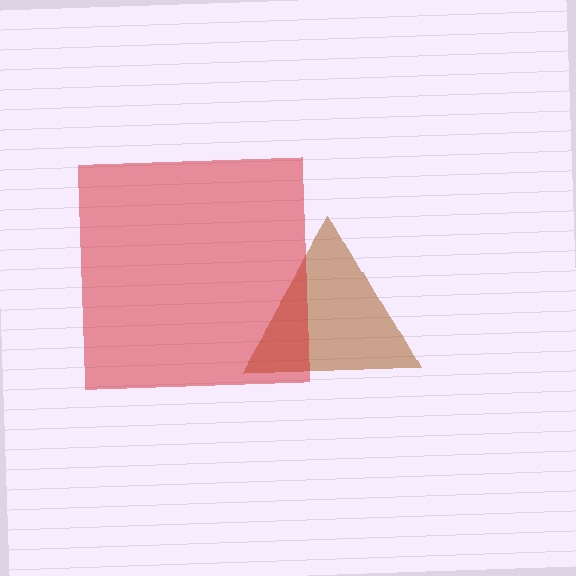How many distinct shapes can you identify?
There are 2 distinct shapes: a brown triangle, a red square.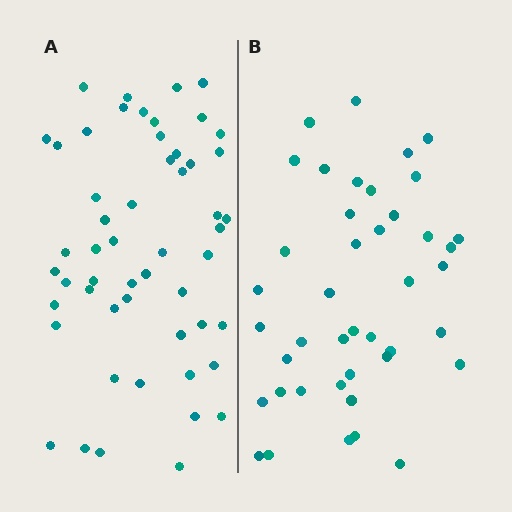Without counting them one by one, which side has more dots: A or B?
Region A (the left region) has more dots.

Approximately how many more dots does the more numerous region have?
Region A has roughly 12 or so more dots than region B.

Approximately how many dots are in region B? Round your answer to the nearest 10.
About 40 dots. (The exact count is 42, which rounds to 40.)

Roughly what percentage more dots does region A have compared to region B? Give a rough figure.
About 25% more.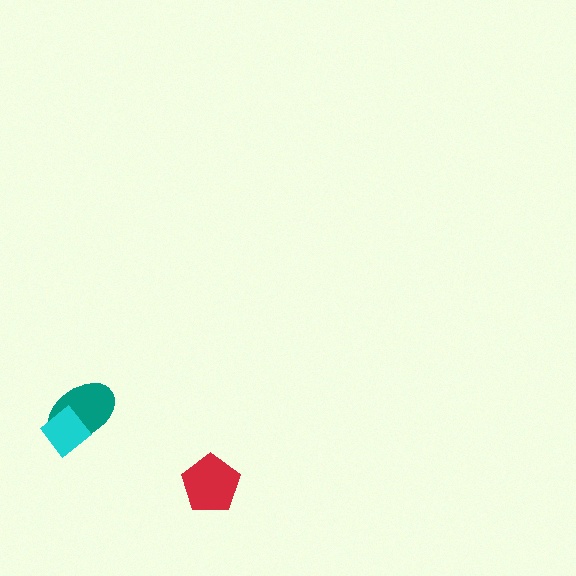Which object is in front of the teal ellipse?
The cyan diamond is in front of the teal ellipse.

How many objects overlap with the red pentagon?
0 objects overlap with the red pentagon.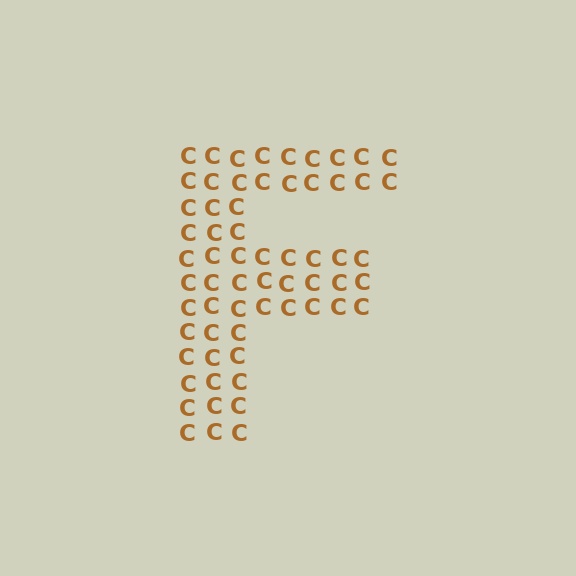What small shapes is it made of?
It is made of small letter C's.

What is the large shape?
The large shape is the letter F.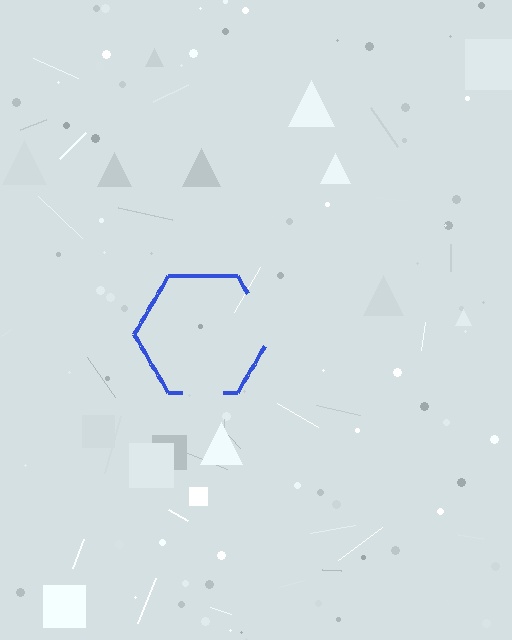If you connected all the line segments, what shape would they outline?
They would outline a hexagon.